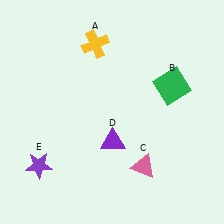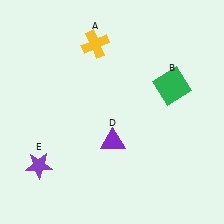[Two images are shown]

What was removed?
The pink triangle (C) was removed in Image 2.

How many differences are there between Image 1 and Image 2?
There is 1 difference between the two images.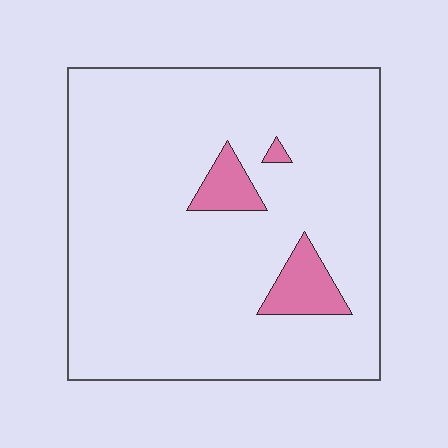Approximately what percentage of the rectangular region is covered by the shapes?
Approximately 10%.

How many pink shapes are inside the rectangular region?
3.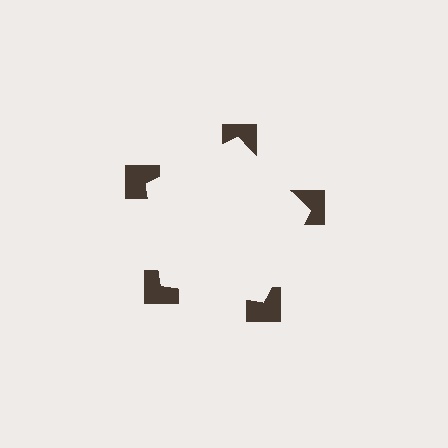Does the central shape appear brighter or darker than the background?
It typically appears slightly brighter than the background, even though no actual brightness change is drawn.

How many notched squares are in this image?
There are 5 — one at each vertex of the illusory pentagon.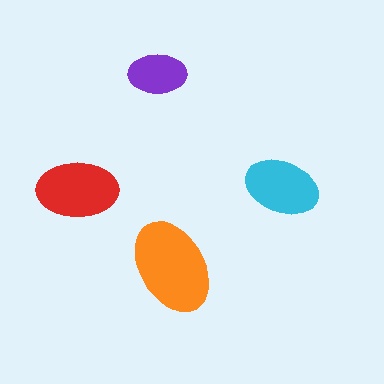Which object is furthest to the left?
The red ellipse is leftmost.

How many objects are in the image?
There are 4 objects in the image.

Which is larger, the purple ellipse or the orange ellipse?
The orange one.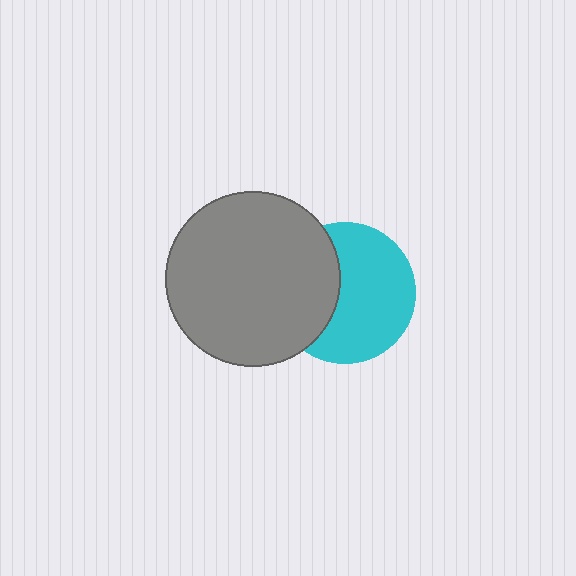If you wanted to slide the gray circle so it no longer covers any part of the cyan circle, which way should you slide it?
Slide it left — that is the most direct way to separate the two shapes.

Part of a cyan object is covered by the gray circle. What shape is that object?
It is a circle.